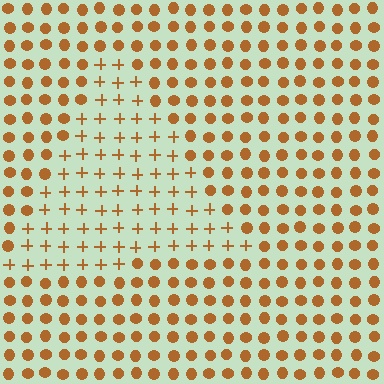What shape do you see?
I see a triangle.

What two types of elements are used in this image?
The image uses plus signs inside the triangle region and circles outside it.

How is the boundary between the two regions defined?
The boundary is defined by a change in element shape: plus signs inside vs. circles outside. All elements share the same color and spacing.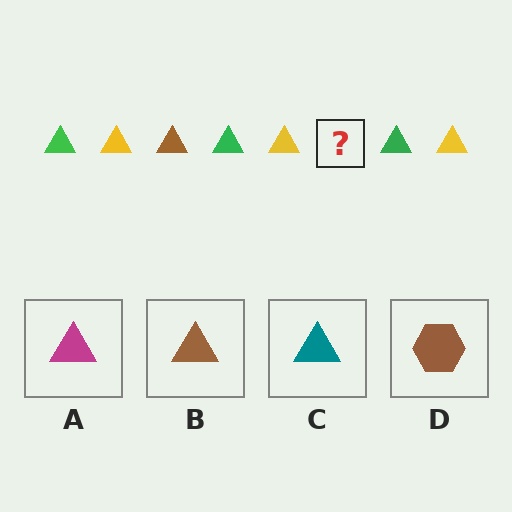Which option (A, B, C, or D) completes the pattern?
B.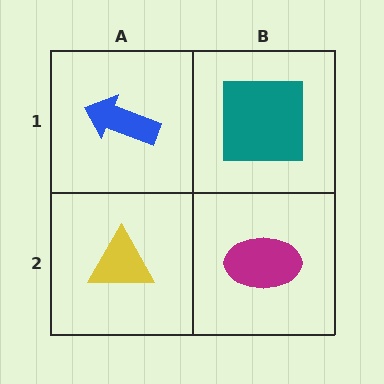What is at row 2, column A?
A yellow triangle.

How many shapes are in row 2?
2 shapes.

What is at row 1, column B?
A teal square.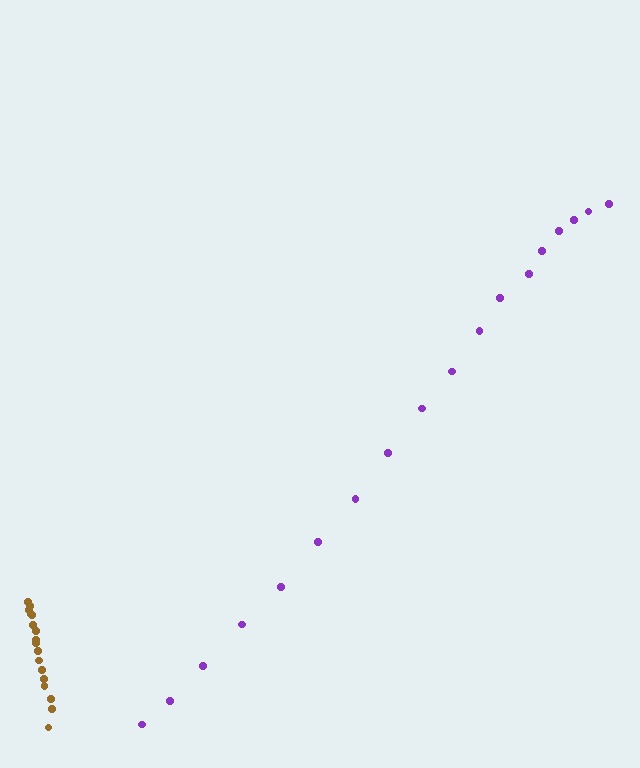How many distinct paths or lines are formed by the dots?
There are 2 distinct paths.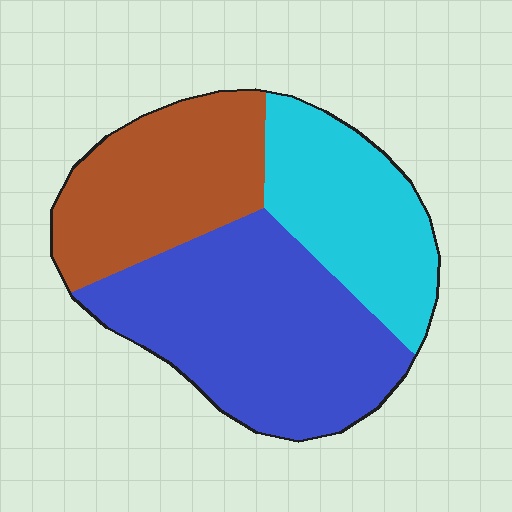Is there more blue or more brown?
Blue.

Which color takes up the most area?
Blue, at roughly 45%.